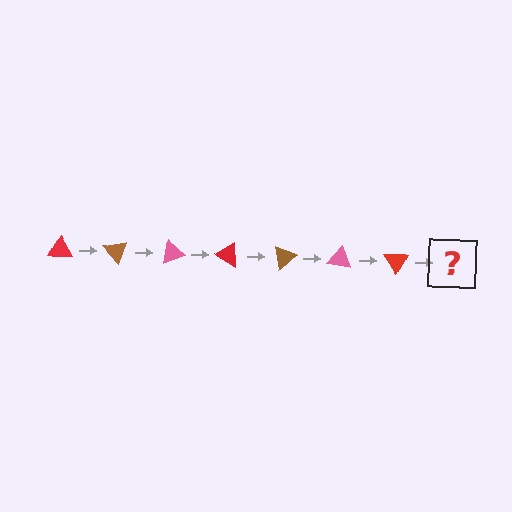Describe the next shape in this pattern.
It should be a brown triangle, rotated 350 degrees from the start.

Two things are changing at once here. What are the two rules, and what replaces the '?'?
The two rules are that it rotates 50 degrees each step and the color cycles through red, brown, and pink. The '?' should be a brown triangle, rotated 350 degrees from the start.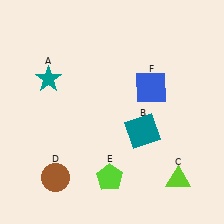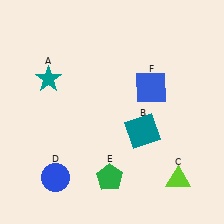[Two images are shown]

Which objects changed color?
D changed from brown to blue. E changed from lime to green.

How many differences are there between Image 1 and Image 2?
There are 2 differences between the two images.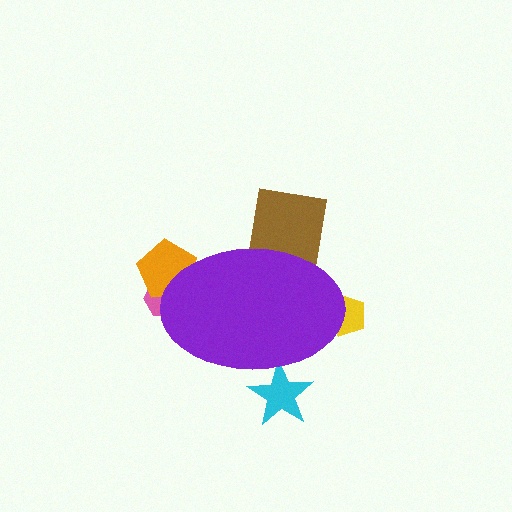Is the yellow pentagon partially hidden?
Yes, the yellow pentagon is partially hidden behind the purple ellipse.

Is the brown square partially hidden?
Yes, the brown square is partially hidden behind the purple ellipse.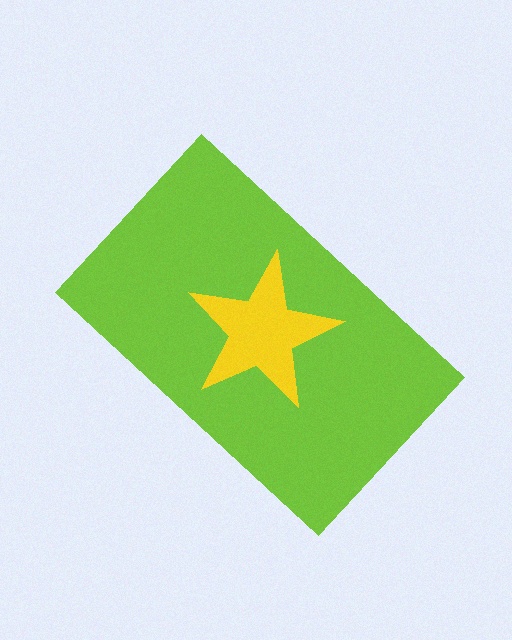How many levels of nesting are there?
2.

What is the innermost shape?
The yellow star.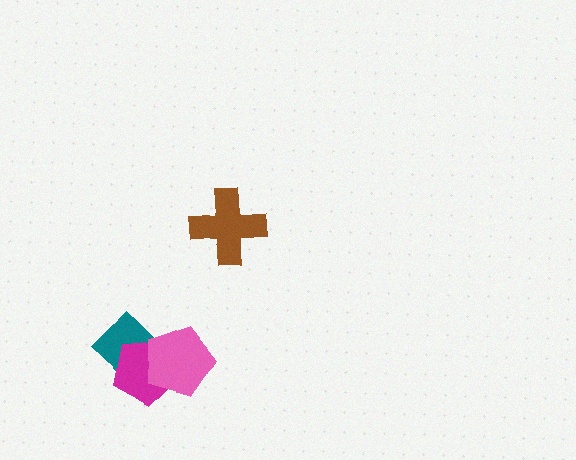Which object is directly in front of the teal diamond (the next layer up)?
The magenta pentagon is directly in front of the teal diamond.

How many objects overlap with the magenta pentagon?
2 objects overlap with the magenta pentagon.